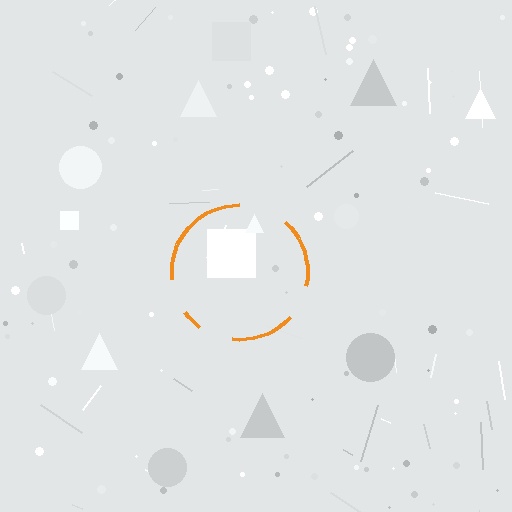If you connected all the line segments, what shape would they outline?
They would outline a circle.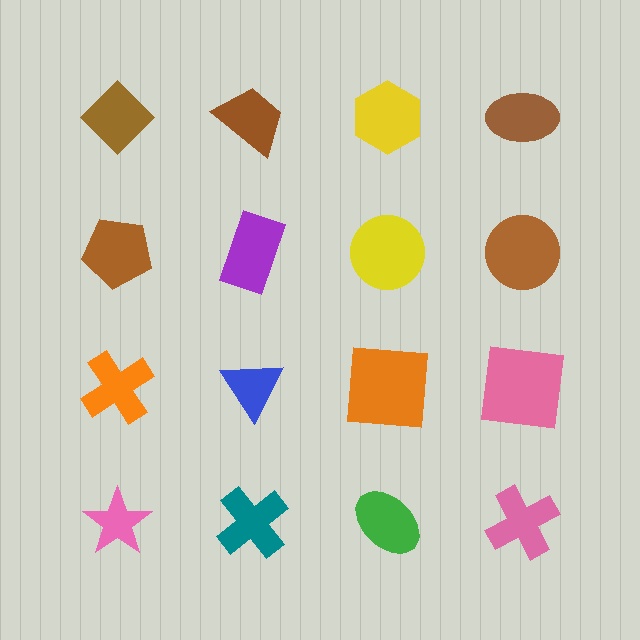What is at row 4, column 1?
A pink star.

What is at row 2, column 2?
A purple rectangle.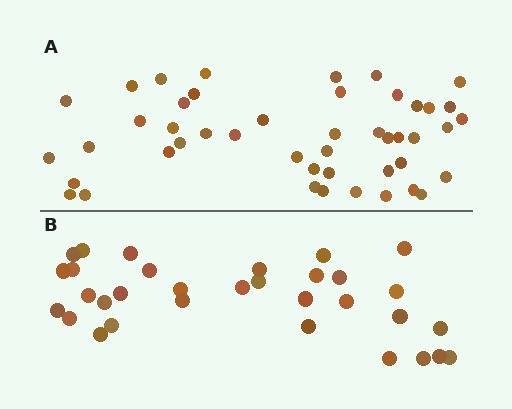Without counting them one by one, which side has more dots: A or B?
Region A (the top region) has more dots.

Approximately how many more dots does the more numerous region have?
Region A has approximately 15 more dots than region B.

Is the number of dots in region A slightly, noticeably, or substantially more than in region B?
Region A has noticeably more, but not dramatically so. The ratio is roughly 1.4 to 1.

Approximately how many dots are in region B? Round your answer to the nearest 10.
About 30 dots. (The exact count is 32, which rounds to 30.)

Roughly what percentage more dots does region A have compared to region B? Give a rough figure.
About 45% more.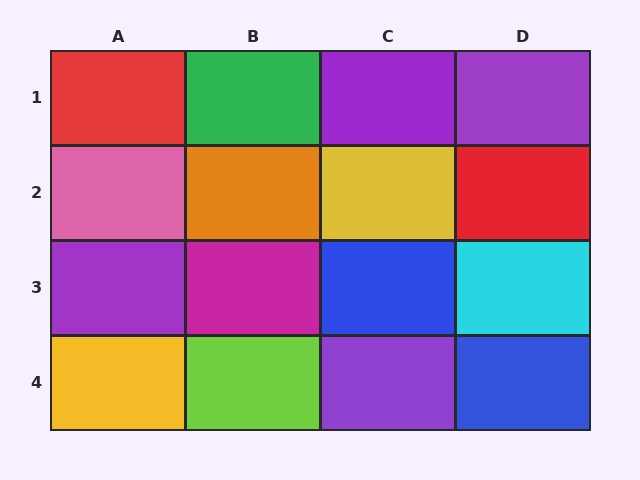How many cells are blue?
2 cells are blue.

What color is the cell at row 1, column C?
Purple.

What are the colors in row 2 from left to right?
Pink, orange, yellow, red.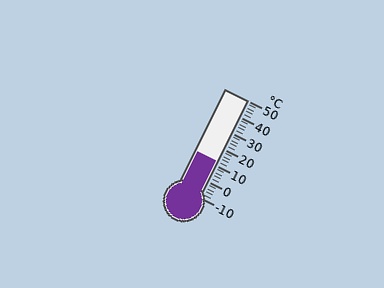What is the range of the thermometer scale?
The thermometer scale ranges from -10°C to 50°C.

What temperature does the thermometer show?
The thermometer shows approximately 12°C.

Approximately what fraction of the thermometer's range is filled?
The thermometer is filled to approximately 35% of its range.